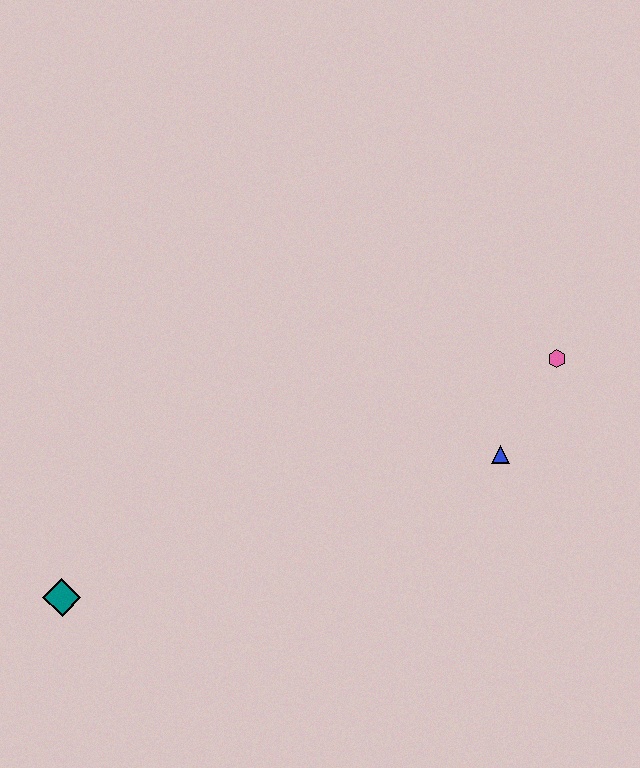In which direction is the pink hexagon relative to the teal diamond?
The pink hexagon is to the right of the teal diamond.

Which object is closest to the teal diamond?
The blue triangle is closest to the teal diamond.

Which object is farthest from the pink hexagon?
The teal diamond is farthest from the pink hexagon.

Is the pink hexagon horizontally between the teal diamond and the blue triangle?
No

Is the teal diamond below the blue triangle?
Yes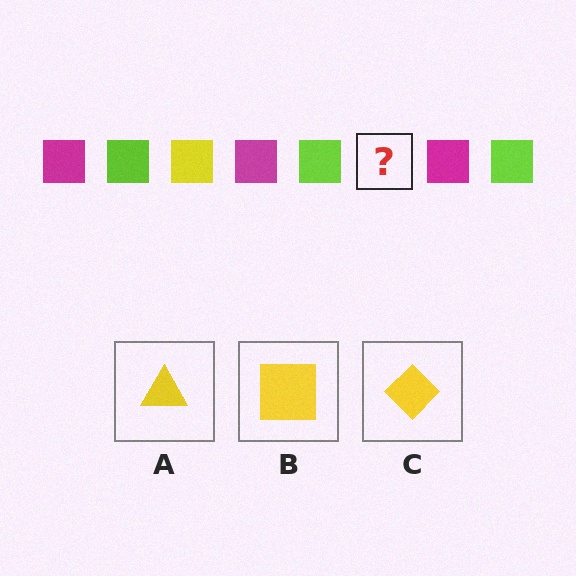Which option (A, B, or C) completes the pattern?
B.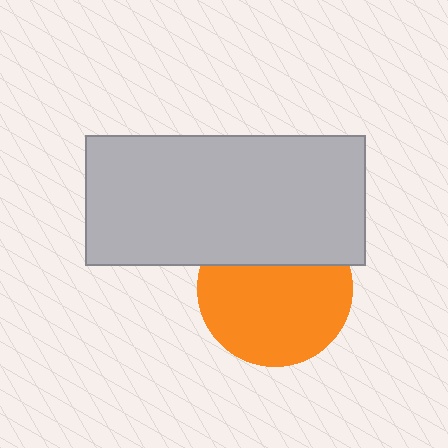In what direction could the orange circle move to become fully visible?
The orange circle could move down. That would shift it out from behind the light gray rectangle entirely.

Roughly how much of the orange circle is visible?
Most of it is visible (roughly 68%).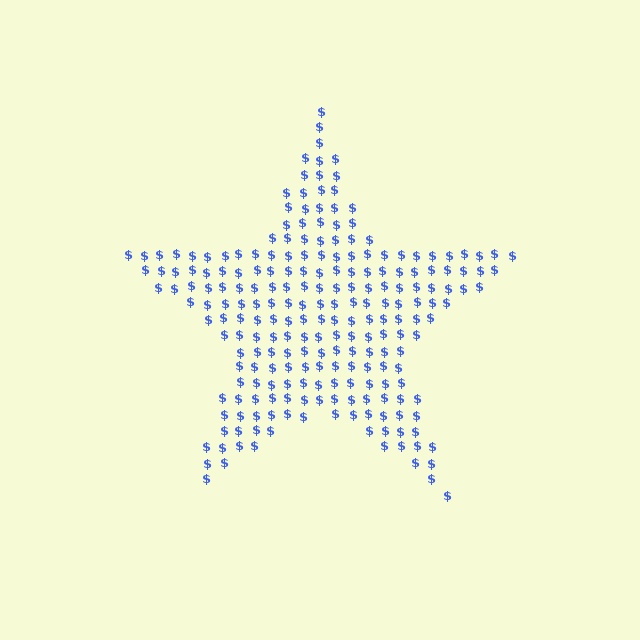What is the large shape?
The large shape is a star.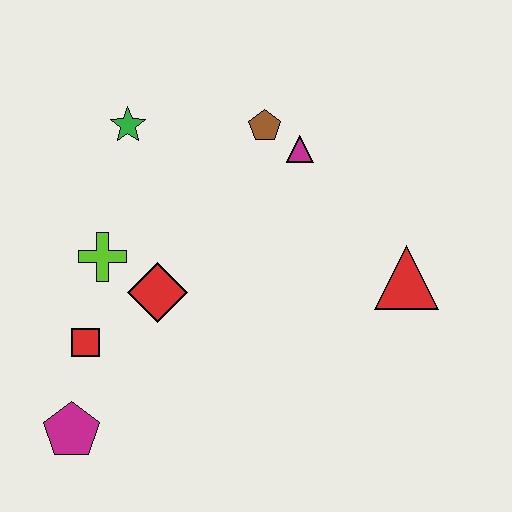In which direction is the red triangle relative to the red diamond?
The red triangle is to the right of the red diamond.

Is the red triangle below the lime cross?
Yes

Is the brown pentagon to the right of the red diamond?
Yes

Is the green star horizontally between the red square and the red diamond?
Yes